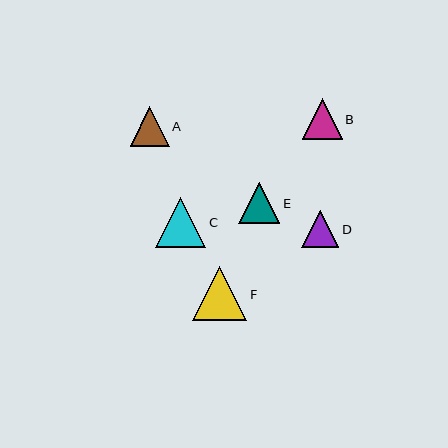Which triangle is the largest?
Triangle F is the largest with a size of approximately 54 pixels.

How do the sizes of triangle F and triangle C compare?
Triangle F and triangle C are approximately the same size.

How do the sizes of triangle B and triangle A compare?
Triangle B and triangle A are approximately the same size.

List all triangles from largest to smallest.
From largest to smallest: F, C, E, B, A, D.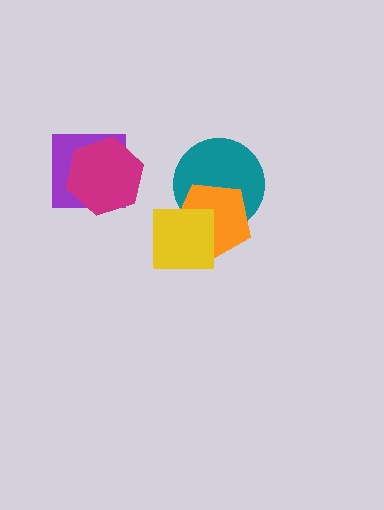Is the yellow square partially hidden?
No, no other shape covers it.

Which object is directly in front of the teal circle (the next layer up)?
The orange pentagon is directly in front of the teal circle.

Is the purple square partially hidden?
Yes, it is partially covered by another shape.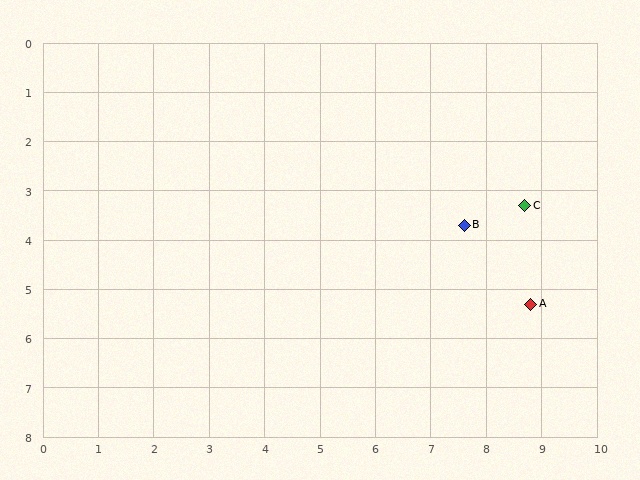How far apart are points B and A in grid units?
Points B and A are about 2.0 grid units apart.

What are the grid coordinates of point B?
Point B is at approximately (7.6, 3.7).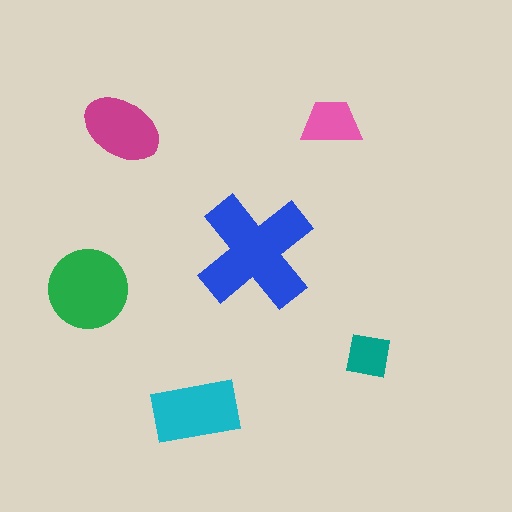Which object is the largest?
The blue cross.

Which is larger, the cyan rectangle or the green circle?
The green circle.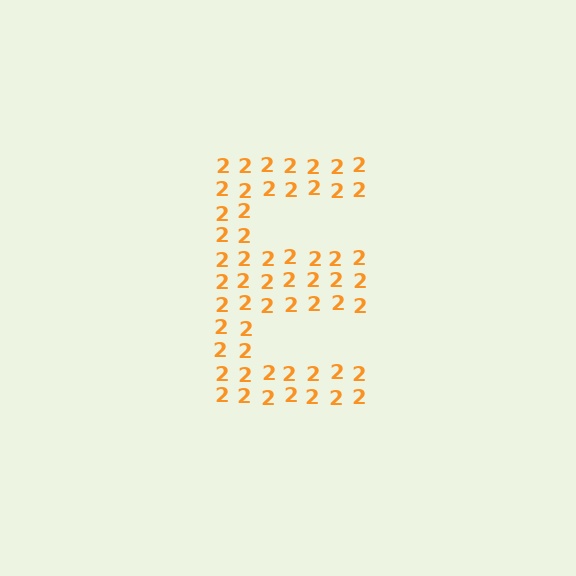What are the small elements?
The small elements are digit 2's.